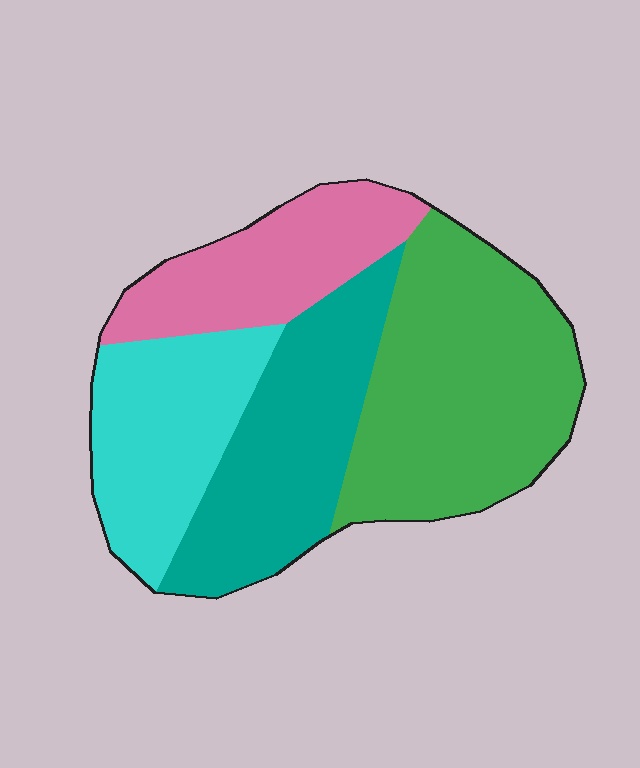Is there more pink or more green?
Green.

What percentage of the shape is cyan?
Cyan covers about 20% of the shape.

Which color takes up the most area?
Green, at roughly 35%.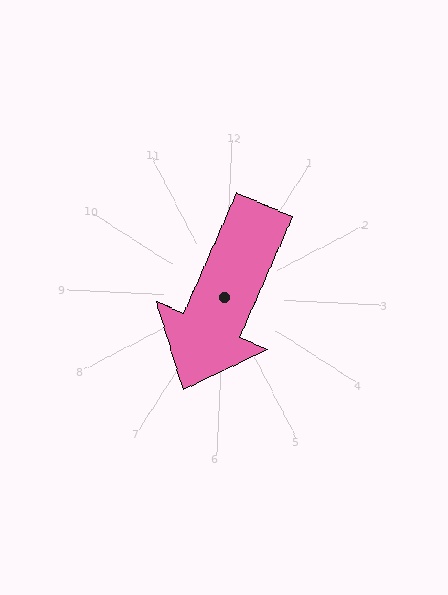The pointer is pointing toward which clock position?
Roughly 7 o'clock.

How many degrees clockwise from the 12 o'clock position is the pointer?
Approximately 201 degrees.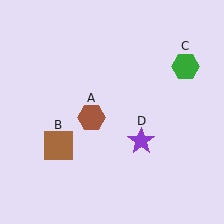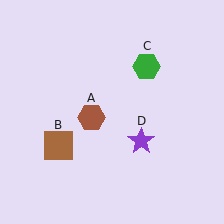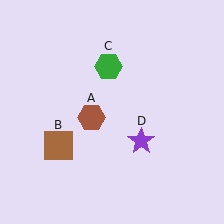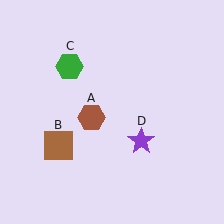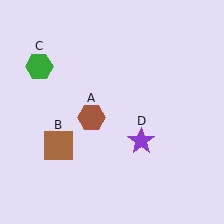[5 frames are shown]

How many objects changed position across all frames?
1 object changed position: green hexagon (object C).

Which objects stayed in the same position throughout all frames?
Brown hexagon (object A) and brown square (object B) and purple star (object D) remained stationary.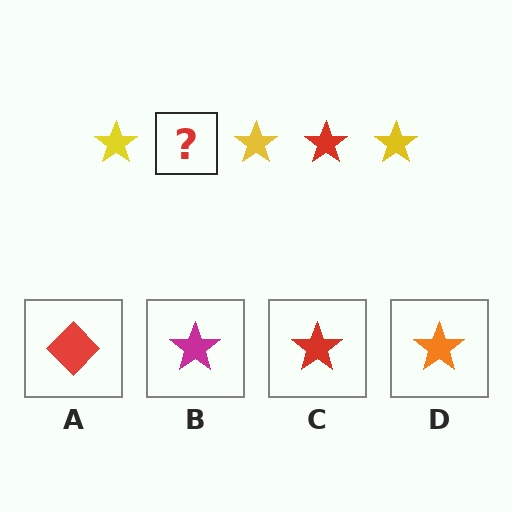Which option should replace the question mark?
Option C.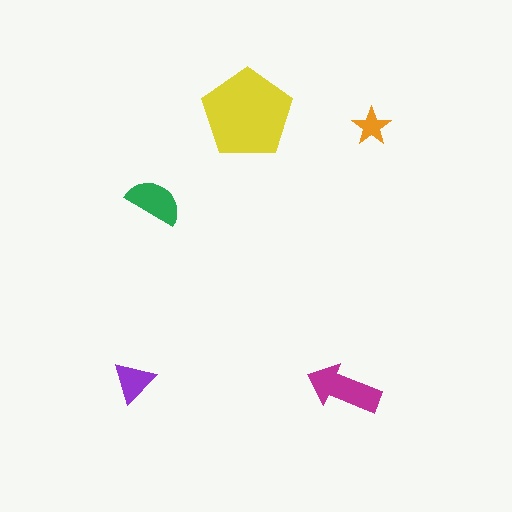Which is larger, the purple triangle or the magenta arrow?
The magenta arrow.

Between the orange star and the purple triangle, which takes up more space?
The purple triangle.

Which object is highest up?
The yellow pentagon is topmost.